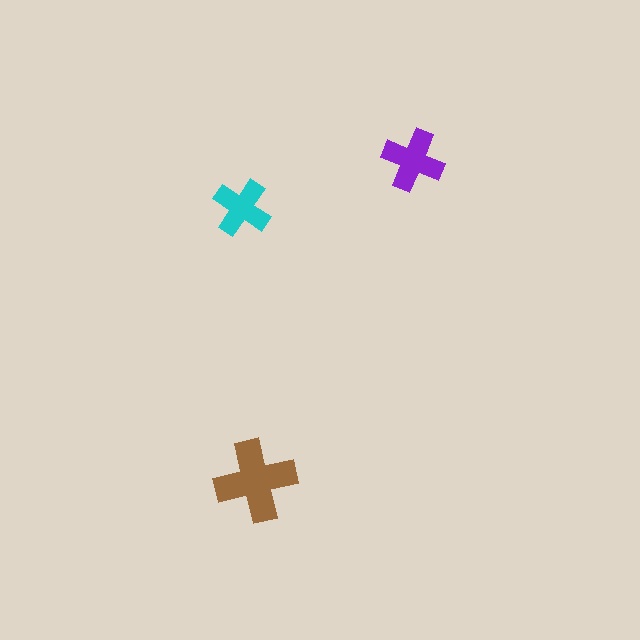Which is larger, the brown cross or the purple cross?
The brown one.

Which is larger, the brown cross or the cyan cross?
The brown one.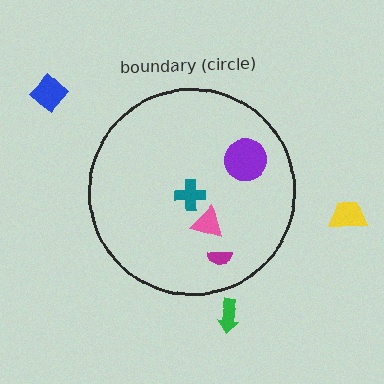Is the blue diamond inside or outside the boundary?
Outside.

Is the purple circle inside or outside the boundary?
Inside.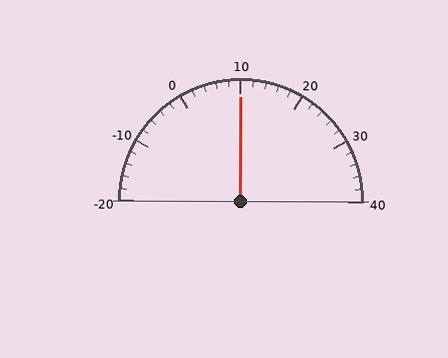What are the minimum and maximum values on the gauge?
The gauge ranges from -20 to 40.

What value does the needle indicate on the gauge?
The needle indicates approximately 10.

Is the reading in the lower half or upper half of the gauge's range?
The reading is in the upper half of the range (-20 to 40).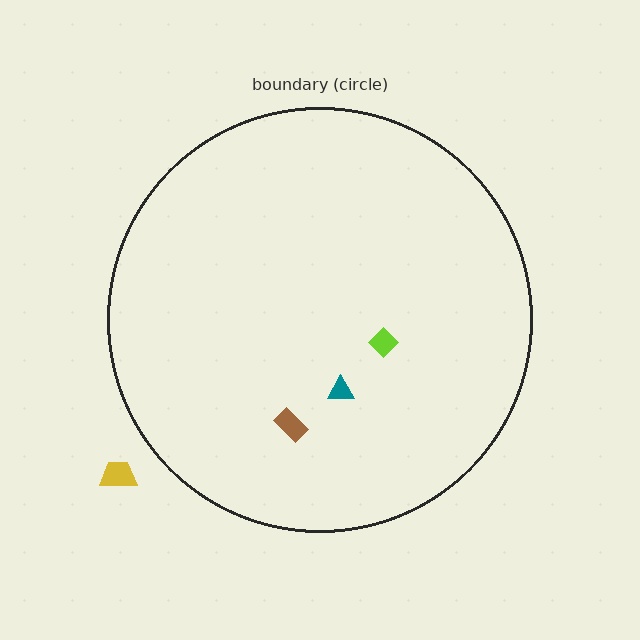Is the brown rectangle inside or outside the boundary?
Inside.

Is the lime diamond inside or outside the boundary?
Inside.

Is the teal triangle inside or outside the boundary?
Inside.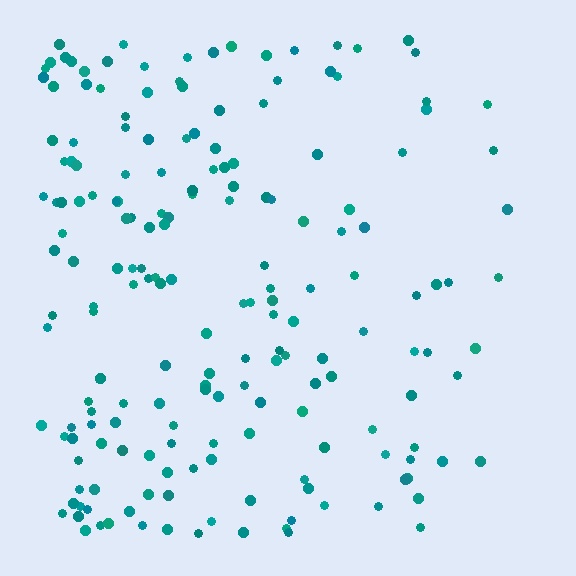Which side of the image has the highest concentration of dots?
The left.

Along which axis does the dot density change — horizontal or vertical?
Horizontal.